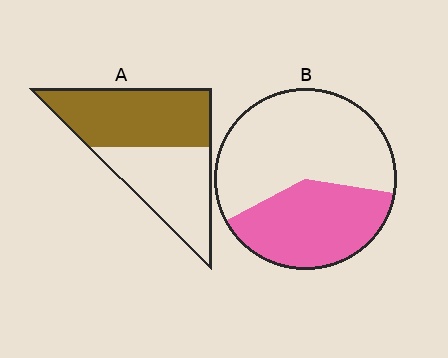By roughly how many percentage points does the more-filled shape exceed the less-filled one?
By roughly 15 percentage points (A over B).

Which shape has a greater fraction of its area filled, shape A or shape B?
Shape A.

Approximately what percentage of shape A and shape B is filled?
A is approximately 55% and B is approximately 40%.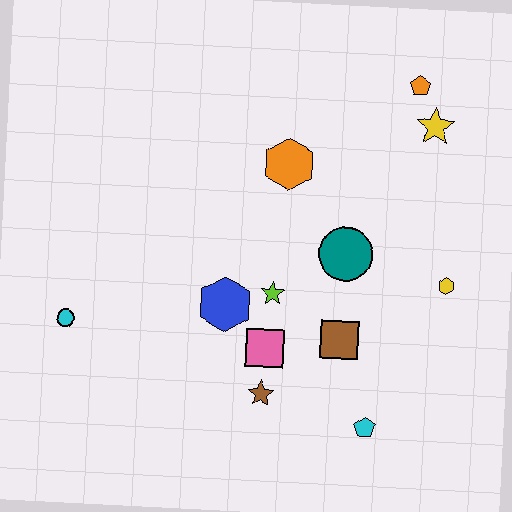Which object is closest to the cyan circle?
The blue hexagon is closest to the cyan circle.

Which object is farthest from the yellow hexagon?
The cyan circle is farthest from the yellow hexagon.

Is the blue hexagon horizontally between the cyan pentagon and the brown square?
No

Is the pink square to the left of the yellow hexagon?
Yes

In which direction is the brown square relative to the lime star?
The brown square is to the right of the lime star.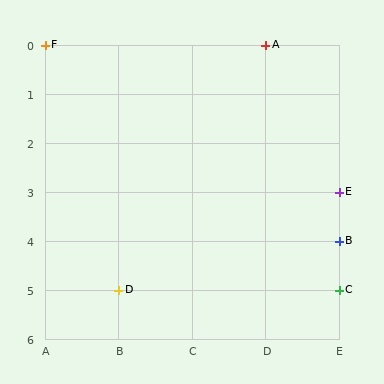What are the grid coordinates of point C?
Point C is at grid coordinates (E, 5).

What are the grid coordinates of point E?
Point E is at grid coordinates (E, 3).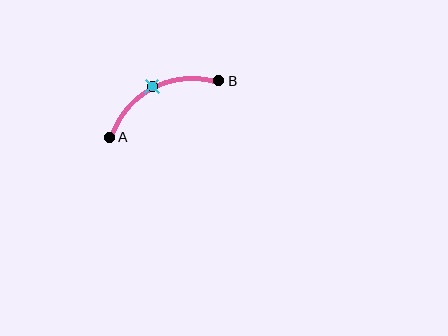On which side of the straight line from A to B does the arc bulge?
The arc bulges above the straight line connecting A and B.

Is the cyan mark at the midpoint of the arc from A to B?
Yes. The cyan mark lies on the arc at equal arc-length from both A and B — it is the arc midpoint.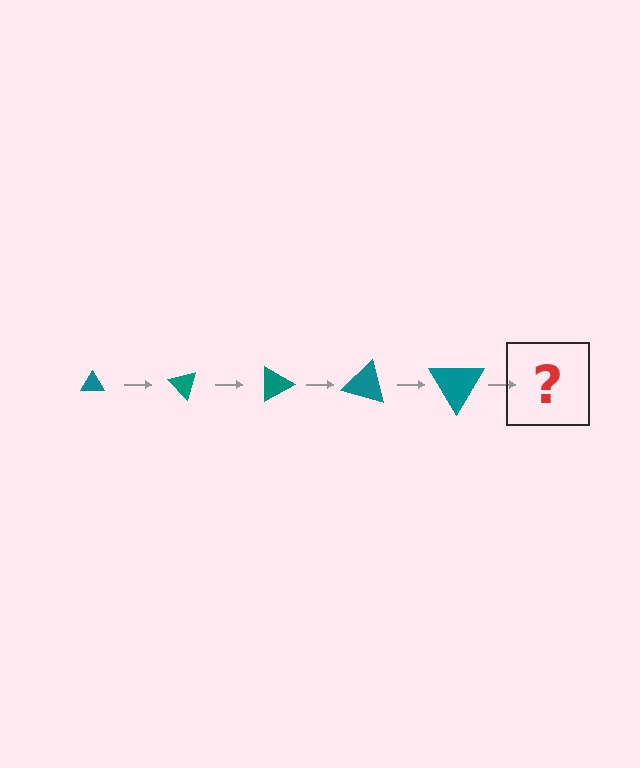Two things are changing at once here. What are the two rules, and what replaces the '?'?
The two rules are that the triangle grows larger each step and it rotates 45 degrees each step. The '?' should be a triangle, larger than the previous one and rotated 225 degrees from the start.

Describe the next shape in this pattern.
It should be a triangle, larger than the previous one and rotated 225 degrees from the start.